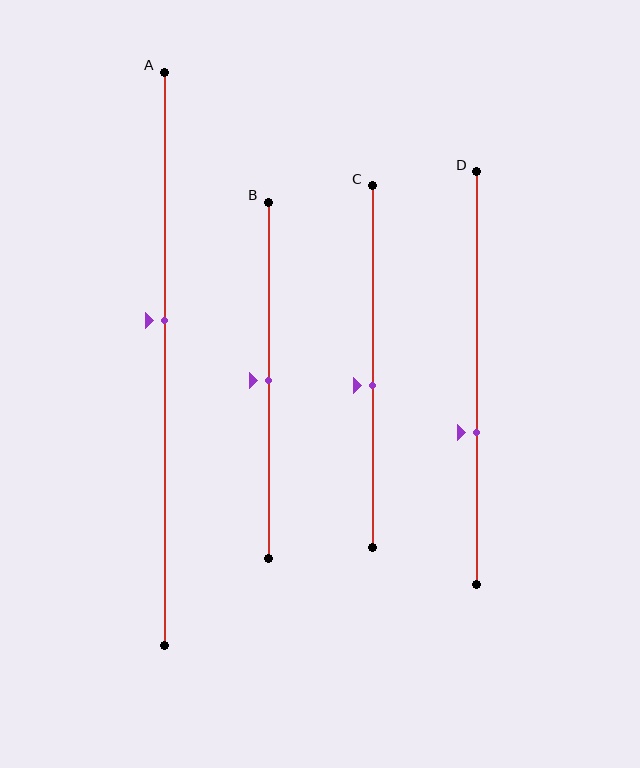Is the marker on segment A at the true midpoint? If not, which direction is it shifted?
No, the marker on segment A is shifted upward by about 7% of the segment length.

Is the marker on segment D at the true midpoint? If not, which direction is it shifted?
No, the marker on segment D is shifted downward by about 13% of the segment length.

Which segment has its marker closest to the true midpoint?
Segment B has its marker closest to the true midpoint.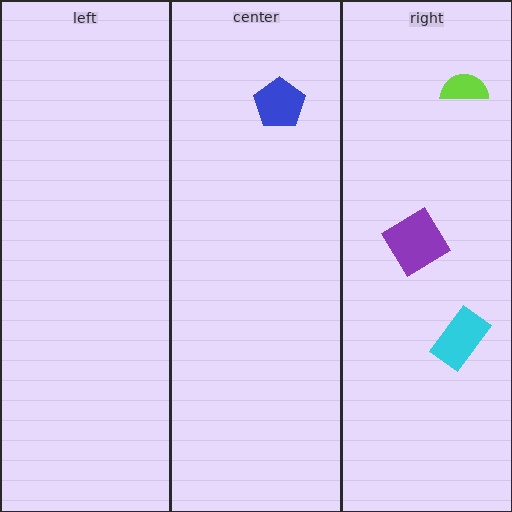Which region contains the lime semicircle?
The right region.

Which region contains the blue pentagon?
The center region.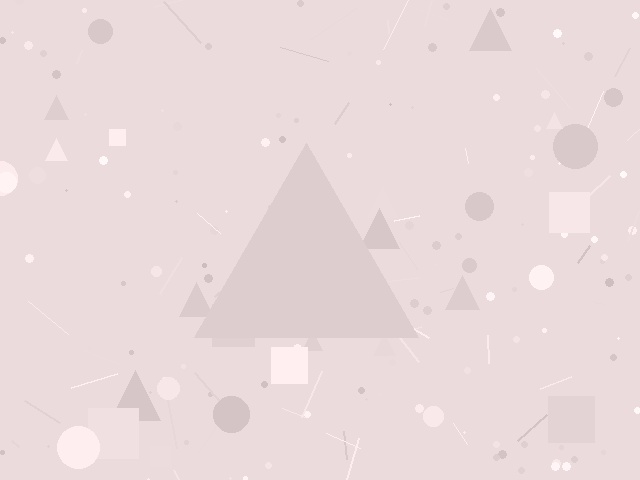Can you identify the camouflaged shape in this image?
The camouflaged shape is a triangle.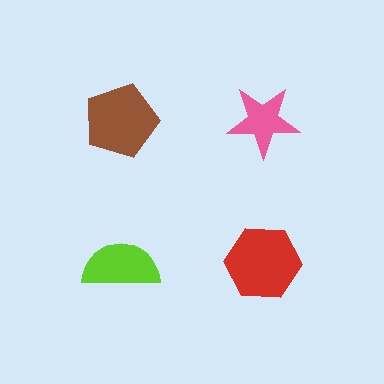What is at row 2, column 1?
A lime semicircle.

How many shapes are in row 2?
2 shapes.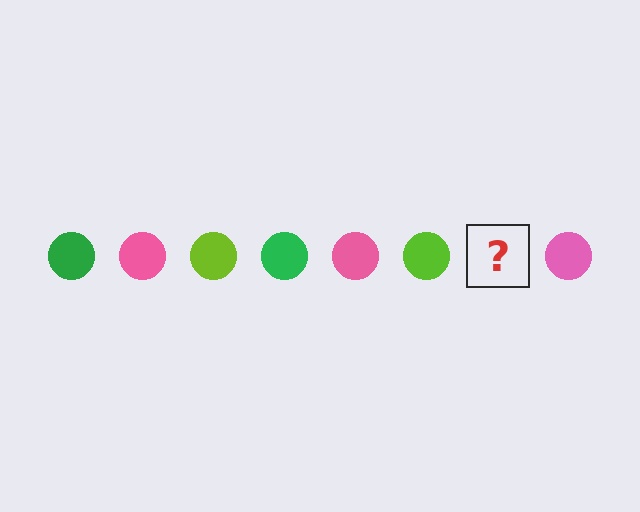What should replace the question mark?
The question mark should be replaced with a green circle.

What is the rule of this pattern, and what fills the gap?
The rule is that the pattern cycles through green, pink, lime circles. The gap should be filled with a green circle.